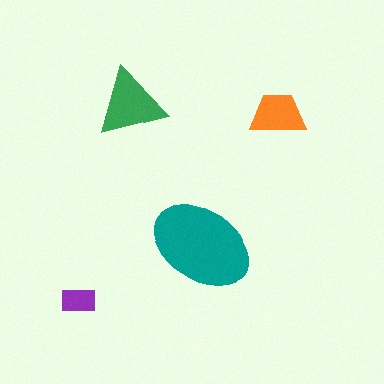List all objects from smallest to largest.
The purple rectangle, the orange trapezoid, the green triangle, the teal ellipse.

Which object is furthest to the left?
The purple rectangle is leftmost.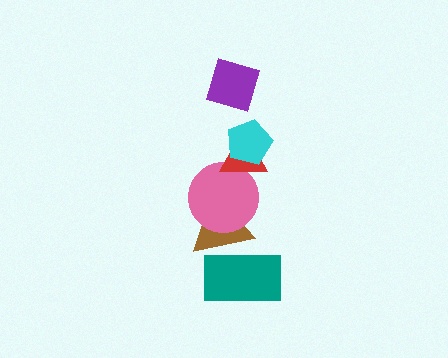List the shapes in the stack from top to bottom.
From top to bottom: the purple diamond, the cyan pentagon, the red triangle, the pink circle, the brown triangle, the teal rectangle.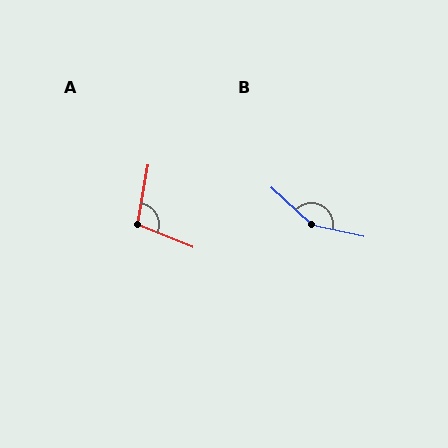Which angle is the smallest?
A, at approximately 102 degrees.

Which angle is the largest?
B, at approximately 150 degrees.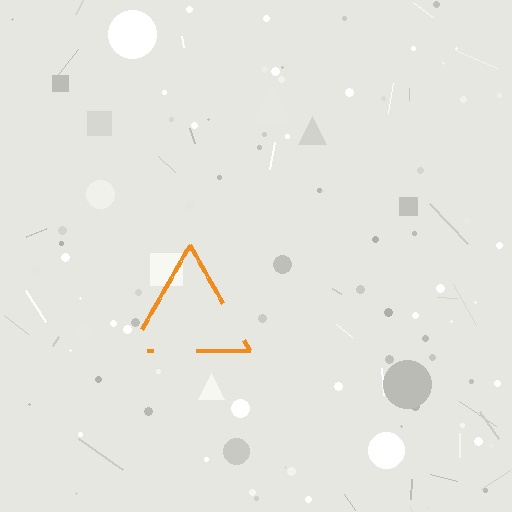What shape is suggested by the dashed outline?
The dashed outline suggests a triangle.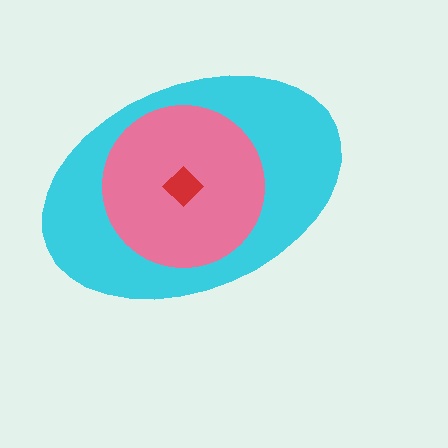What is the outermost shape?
The cyan ellipse.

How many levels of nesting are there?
3.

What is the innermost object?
The red diamond.